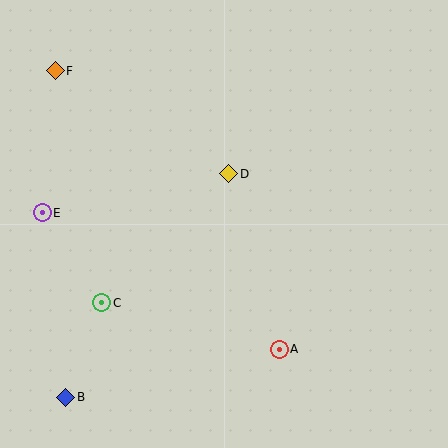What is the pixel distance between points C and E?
The distance between C and E is 108 pixels.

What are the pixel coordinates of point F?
Point F is at (55, 71).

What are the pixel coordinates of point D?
Point D is at (229, 174).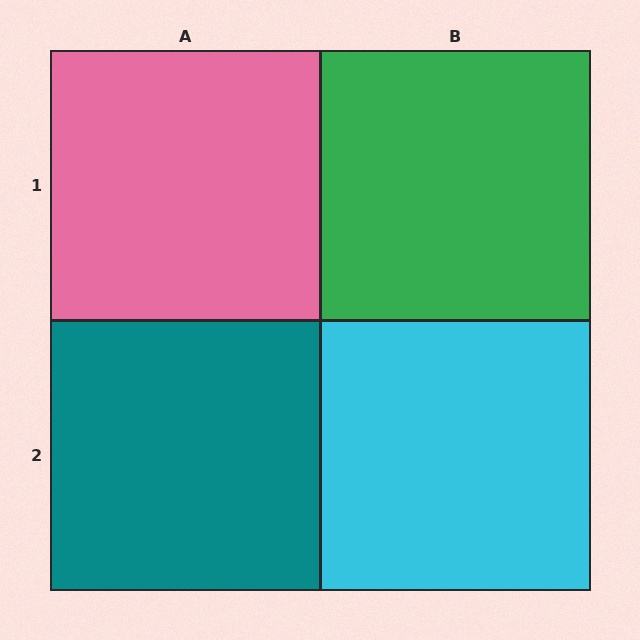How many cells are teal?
1 cell is teal.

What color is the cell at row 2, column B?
Cyan.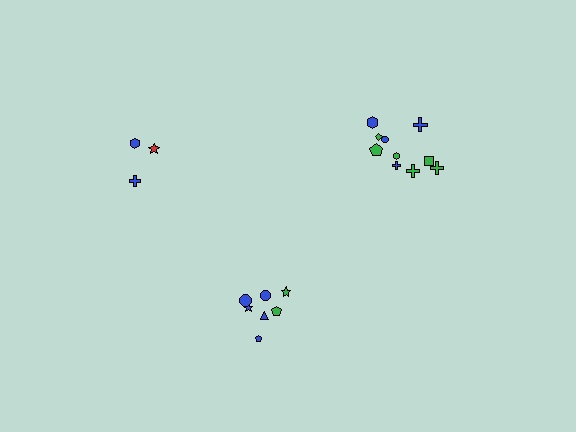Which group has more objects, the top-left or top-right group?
The top-right group.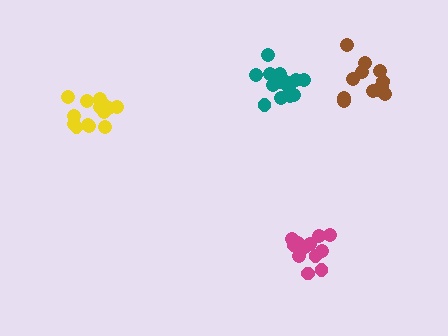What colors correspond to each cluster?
The clusters are colored: brown, magenta, teal, yellow.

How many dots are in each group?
Group 1: 12 dots, Group 2: 12 dots, Group 3: 14 dots, Group 4: 14 dots (52 total).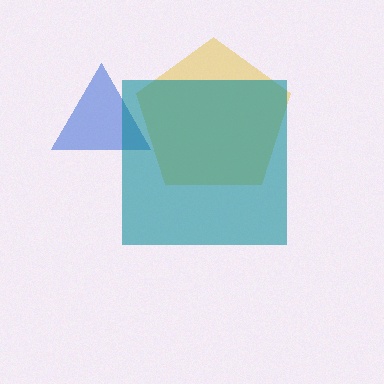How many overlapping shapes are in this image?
There are 3 overlapping shapes in the image.